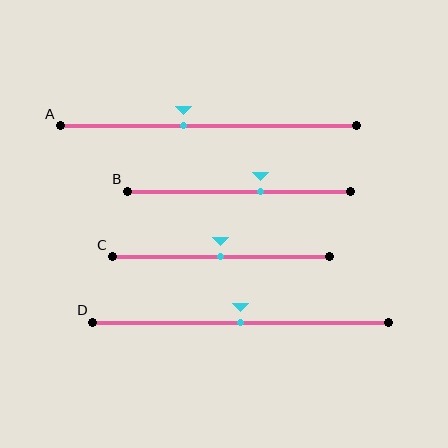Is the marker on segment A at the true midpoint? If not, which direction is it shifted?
No, the marker on segment A is shifted to the left by about 8% of the segment length.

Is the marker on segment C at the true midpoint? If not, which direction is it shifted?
Yes, the marker on segment C is at the true midpoint.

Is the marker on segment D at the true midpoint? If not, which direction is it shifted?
Yes, the marker on segment D is at the true midpoint.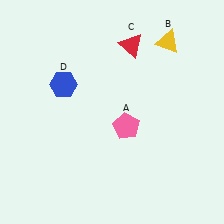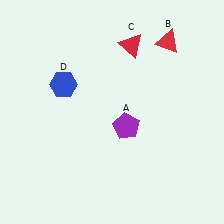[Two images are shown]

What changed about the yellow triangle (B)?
In Image 1, B is yellow. In Image 2, it changed to red.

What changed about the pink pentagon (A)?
In Image 1, A is pink. In Image 2, it changed to purple.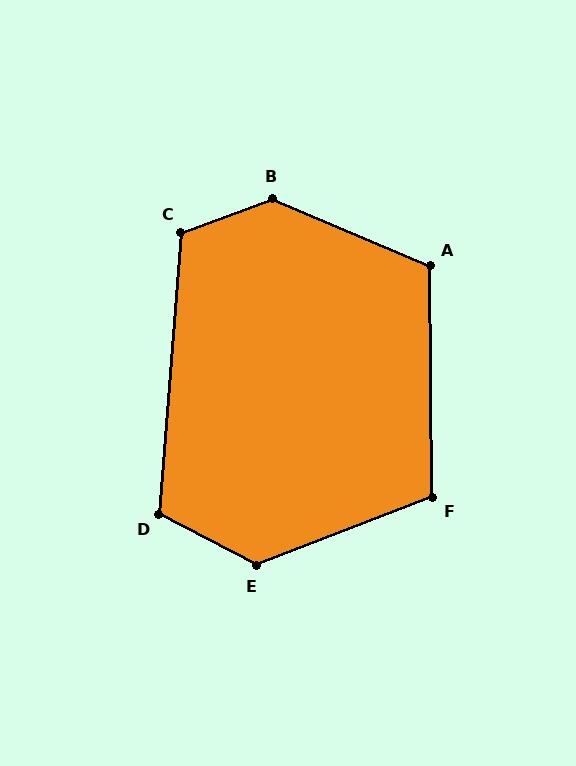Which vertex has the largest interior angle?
B, at approximately 137 degrees.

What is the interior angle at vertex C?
Approximately 115 degrees (obtuse).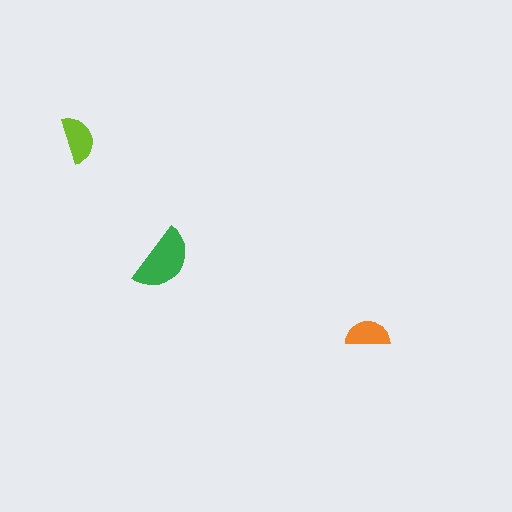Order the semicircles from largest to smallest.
the green one, the lime one, the orange one.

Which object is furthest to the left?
The lime semicircle is leftmost.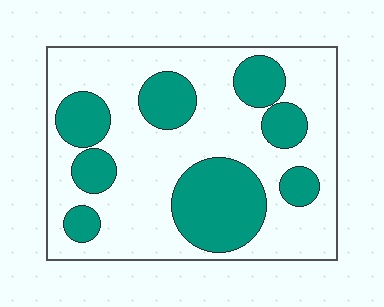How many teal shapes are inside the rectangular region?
8.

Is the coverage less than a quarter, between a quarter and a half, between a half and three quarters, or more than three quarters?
Between a quarter and a half.